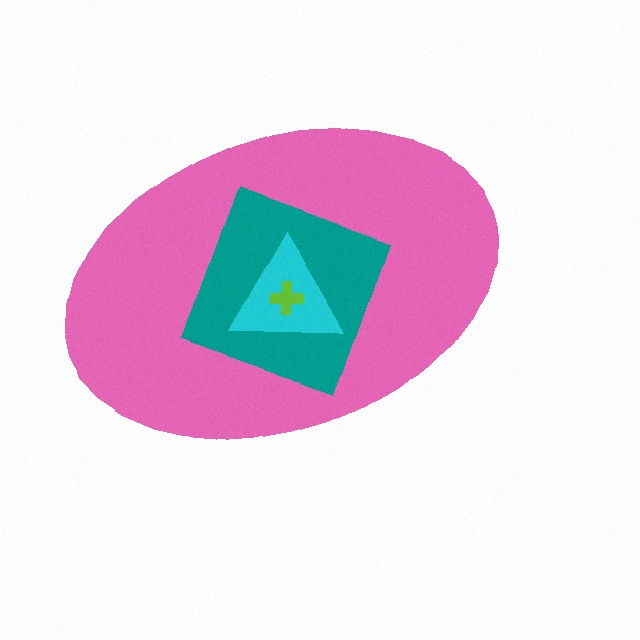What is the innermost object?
The lime cross.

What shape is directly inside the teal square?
The cyan triangle.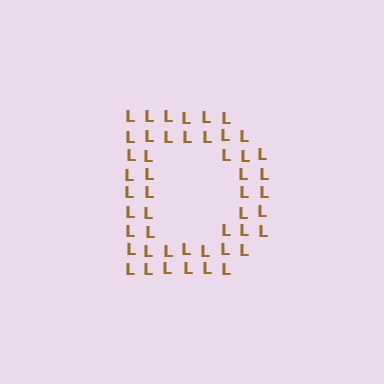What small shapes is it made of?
It is made of small letter L's.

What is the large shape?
The large shape is the letter D.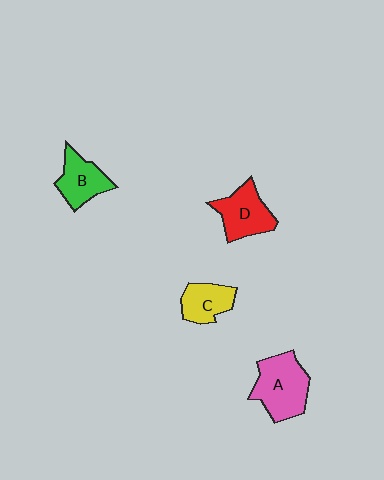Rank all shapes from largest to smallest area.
From largest to smallest: A (pink), D (red), B (green), C (yellow).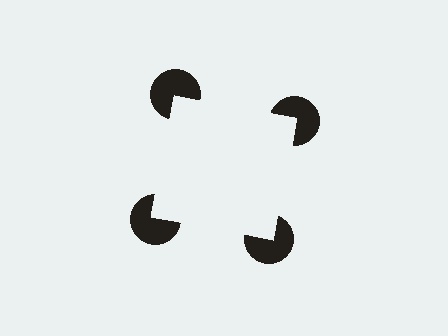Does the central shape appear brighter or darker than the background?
It typically appears slightly brighter than the background, even though no actual brightness change is drawn.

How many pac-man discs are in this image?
There are 4 — one at each vertex of the illusory square.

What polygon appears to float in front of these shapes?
An illusory square — its edges are inferred from the aligned wedge cuts in the pac-man discs, not physically drawn.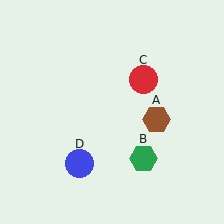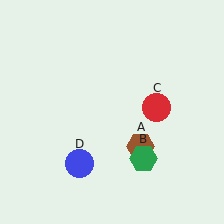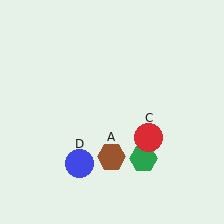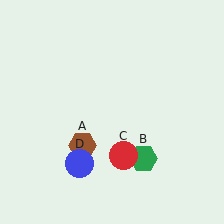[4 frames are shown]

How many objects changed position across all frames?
2 objects changed position: brown hexagon (object A), red circle (object C).